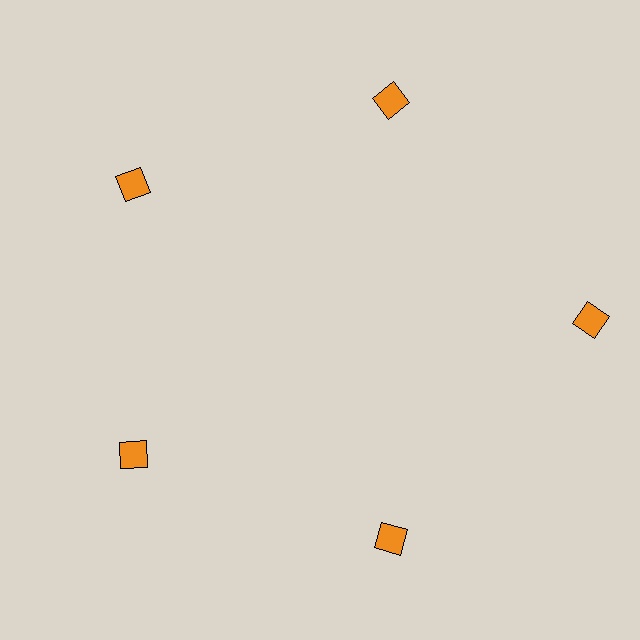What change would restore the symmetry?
The symmetry would be restored by moving it inward, back onto the ring so that all 5 diamonds sit at equal angles and equal distance from the center.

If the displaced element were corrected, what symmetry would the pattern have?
It would have 5-fold rotational symmetry — the pattern would map onto itself every 72 degrees.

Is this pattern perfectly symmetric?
No. The 5 orange diamonds are arranged in a ring, but one element near the 3 o'clock position is pushed outward from the center, breaking the 5-fold rotational symmetry.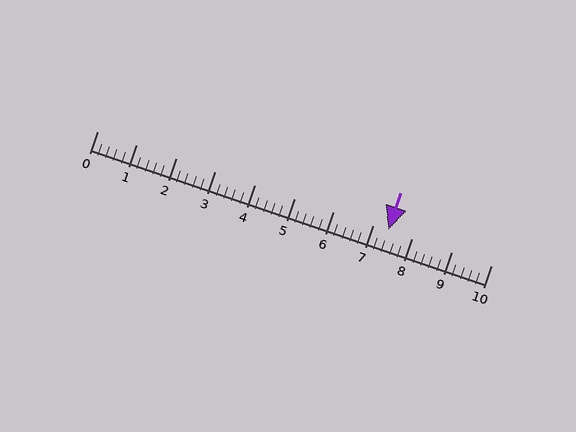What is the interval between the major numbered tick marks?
The major tick marks are spaced 1 units apart.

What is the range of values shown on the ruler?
The ruler shows values from 0 to 10.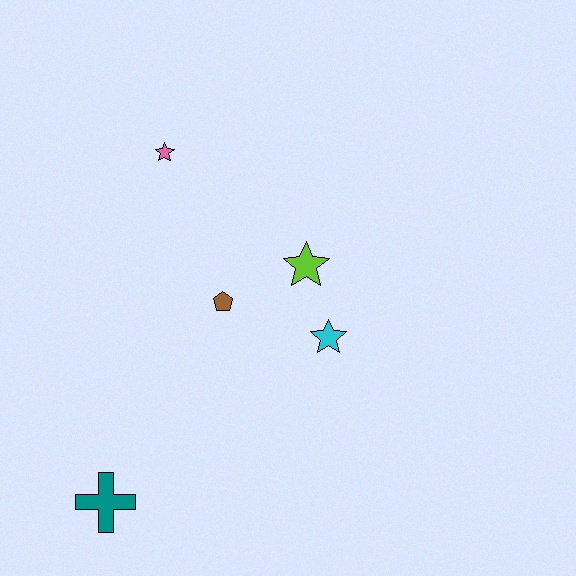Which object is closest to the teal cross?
The brown pentagon is closest to the teal cross.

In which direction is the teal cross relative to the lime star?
The teal cross is below the lime star.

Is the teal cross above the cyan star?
No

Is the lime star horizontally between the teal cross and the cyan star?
Yes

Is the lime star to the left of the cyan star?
Yes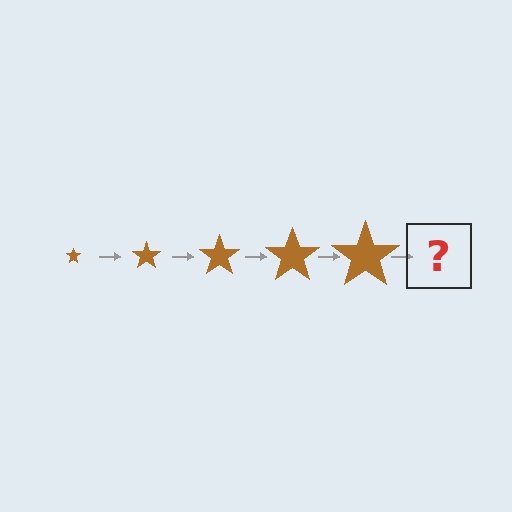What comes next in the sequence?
The next element should be a brown star, larger than the previous one.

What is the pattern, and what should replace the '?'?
The pattern is that the star gets progressively larger each step. The '?' should be a brown star, larger than the previous one.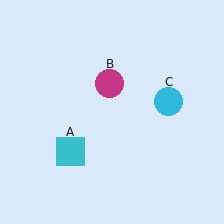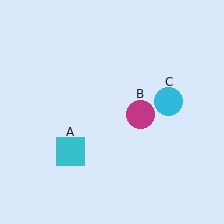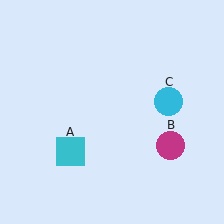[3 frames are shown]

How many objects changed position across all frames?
1 object changed position: magenta circle (object B).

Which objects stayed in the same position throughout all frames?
Cyan square (object A) and cyan circle (object C) remained stationary.